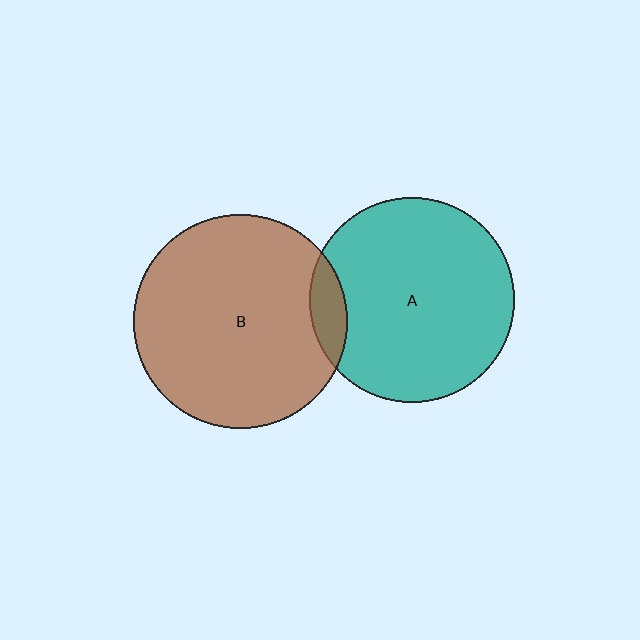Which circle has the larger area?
Circle B (brown).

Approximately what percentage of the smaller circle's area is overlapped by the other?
Approximately 10%.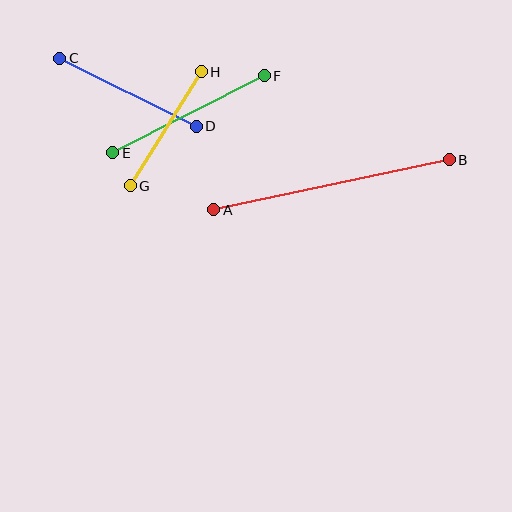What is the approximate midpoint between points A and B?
The midpoint is at approximately (332, 185) pixels.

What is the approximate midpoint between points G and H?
The midpoint is at approximately (166, 129) pixels.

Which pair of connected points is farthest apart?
Points A and B are farthest apart.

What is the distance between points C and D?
The distance is approximately 153 pixels.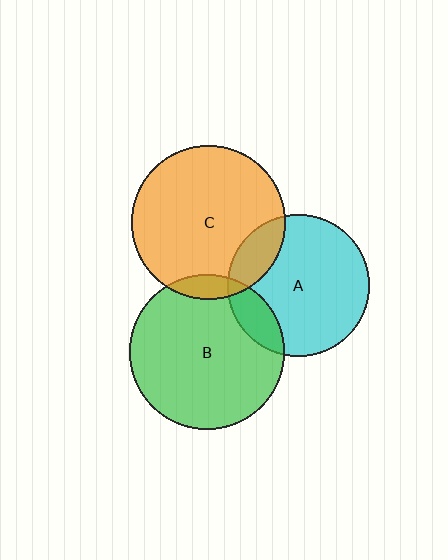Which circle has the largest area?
Circle B (green).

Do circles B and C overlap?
Yes.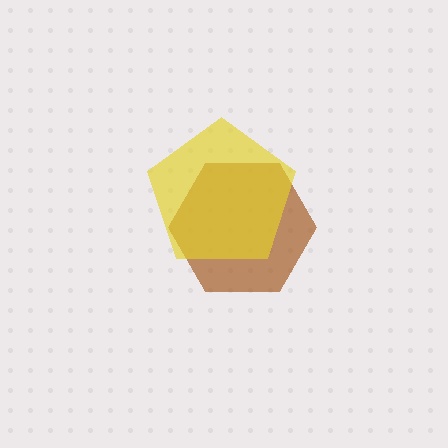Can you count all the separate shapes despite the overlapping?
Yes, there are 2 separate shapes.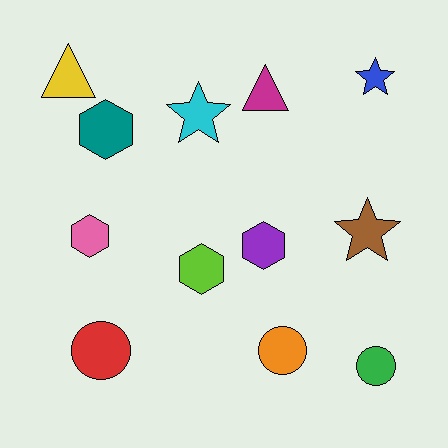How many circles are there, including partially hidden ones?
There are 3 circles.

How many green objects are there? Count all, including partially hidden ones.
There is 1 green object.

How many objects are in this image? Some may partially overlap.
There are 12 objects.